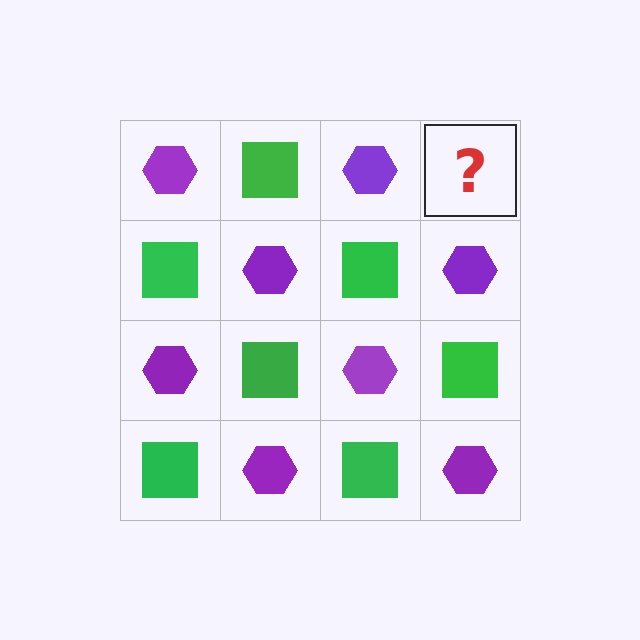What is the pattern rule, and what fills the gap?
The rule is that it alternates purple hexagon and green square in a checkerboard pattern. The gap should be filled with a green square.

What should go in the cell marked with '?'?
The missing cell should contain a green square.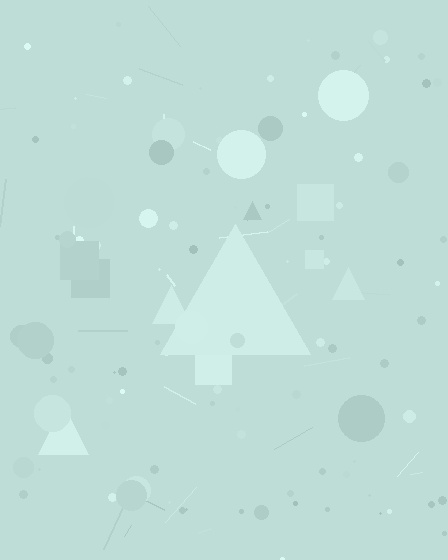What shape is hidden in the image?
A triangle is hidden in the image.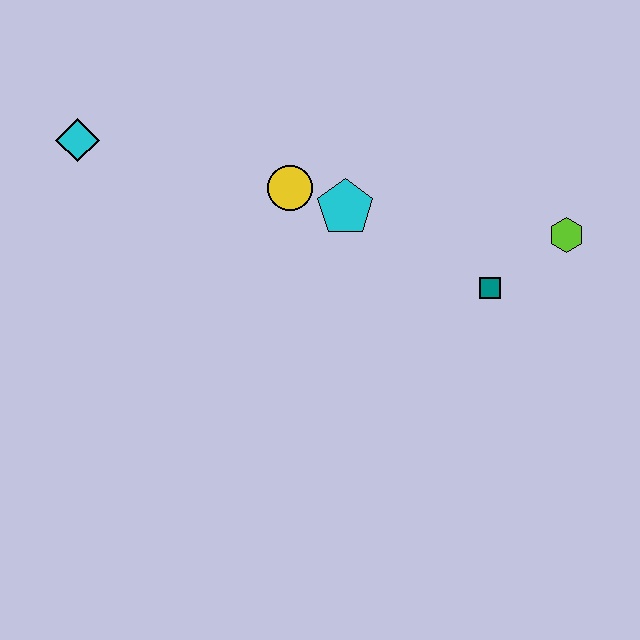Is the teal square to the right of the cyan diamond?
Yes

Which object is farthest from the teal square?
The cyan diamond is farthest from the teal square.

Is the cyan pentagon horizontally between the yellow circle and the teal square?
Yes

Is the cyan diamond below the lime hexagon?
No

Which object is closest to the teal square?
The lime hexagon is closest to the teal square.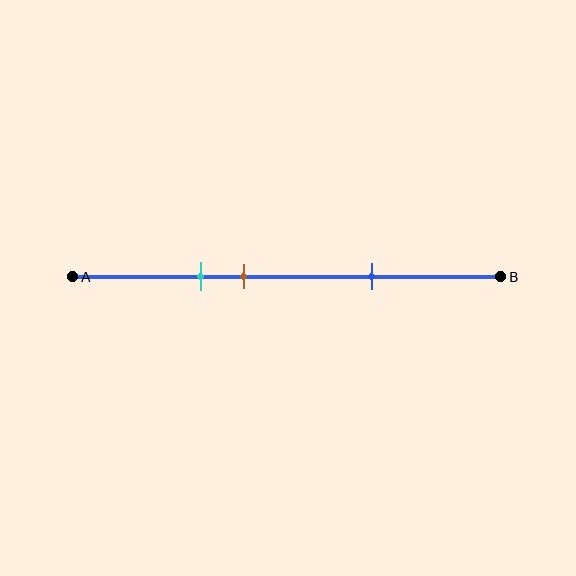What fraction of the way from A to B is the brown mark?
The brown mark is approximately 40% (0.4) of the way from A to B.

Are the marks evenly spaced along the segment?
No, the marks are not evenly spaced.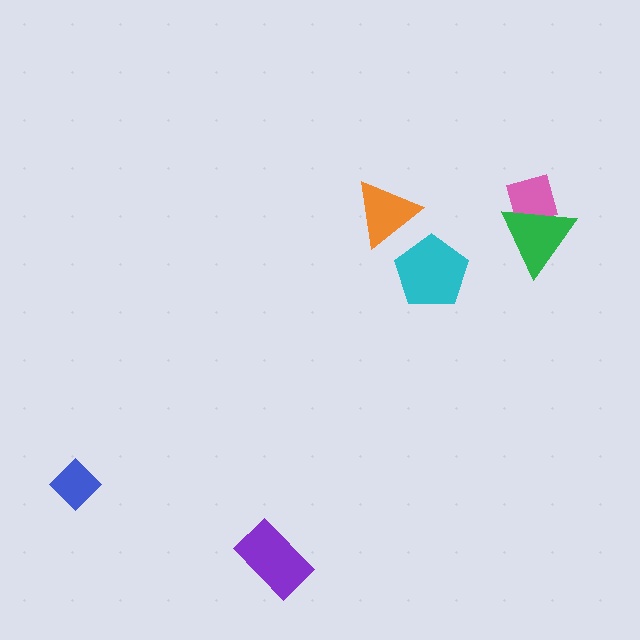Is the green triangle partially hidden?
No, no other shape covers it.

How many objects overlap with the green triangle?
1 object overlaps with the green triangle.